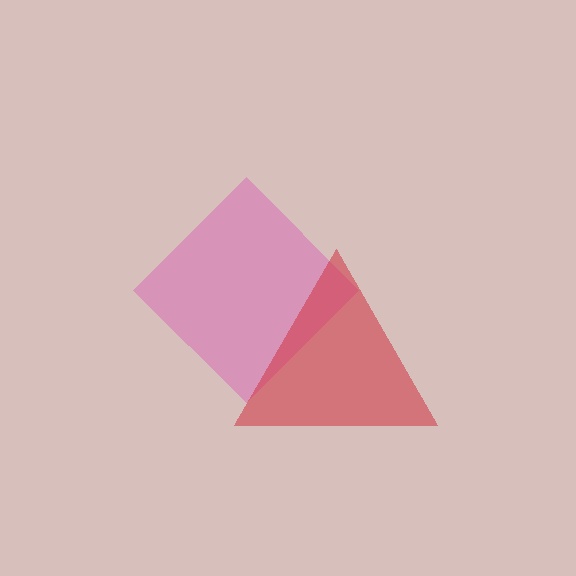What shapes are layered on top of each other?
The layered shapes are: a pink diamond, a red triangle.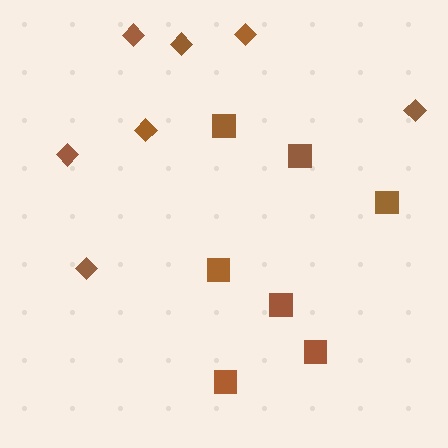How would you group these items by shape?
There are 2 groups: one group of diamonds (7) and one group of squares (7).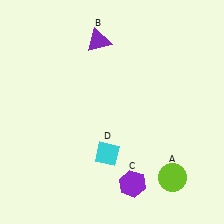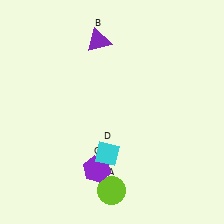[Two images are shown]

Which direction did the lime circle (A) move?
The lime circle (A) moved left.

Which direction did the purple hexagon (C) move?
The purple hexagon (C) moved left.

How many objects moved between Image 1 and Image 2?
2 objects moved between the two images.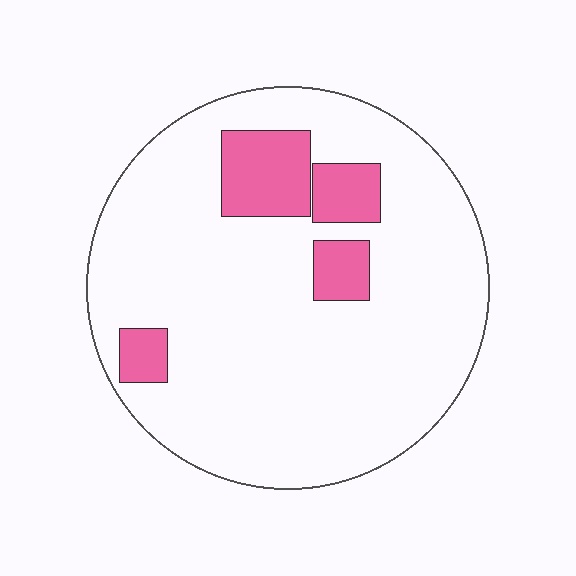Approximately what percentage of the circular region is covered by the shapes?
Approximately 15%.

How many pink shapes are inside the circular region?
4.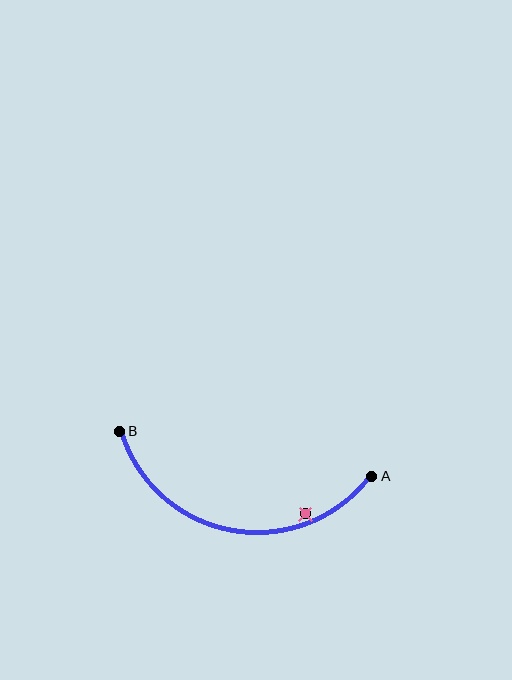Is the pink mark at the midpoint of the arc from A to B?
No — the pink mark does not lie on the arc at all. It sits slightly inside the curve.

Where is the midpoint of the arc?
The arc midpoint is the point on the curve farthest from the straight line joining A and B. It sits below that line.